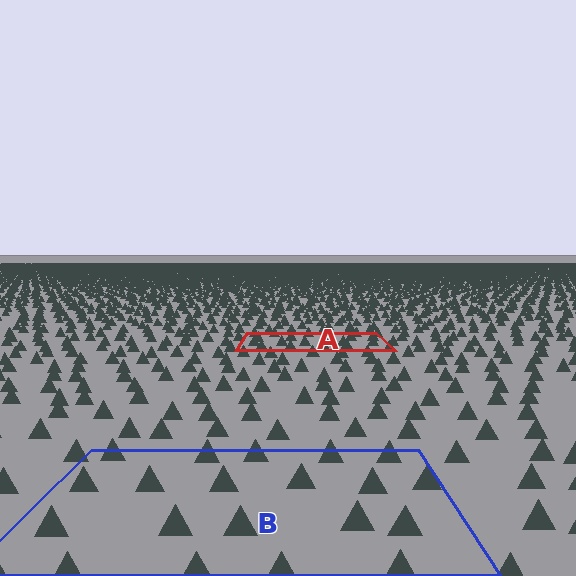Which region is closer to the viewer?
Region B is closer. The texture elements there are larger and more spread out.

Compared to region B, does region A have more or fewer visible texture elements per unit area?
Region A has more texture elements per unit area — they are packed more densely because it is farther away.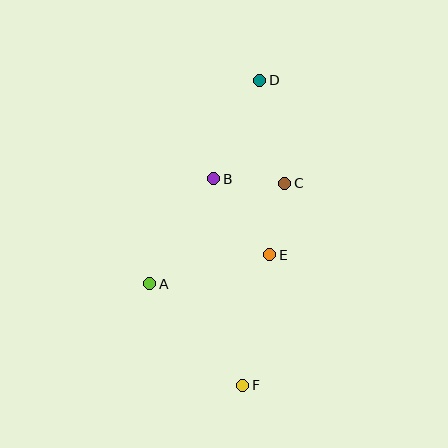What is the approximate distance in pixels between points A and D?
The distance between A and D is approximately 231 pixels.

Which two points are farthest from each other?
Points D and F are farthest from each other.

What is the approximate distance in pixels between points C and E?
The distance between C and E is approximately 73 pixels.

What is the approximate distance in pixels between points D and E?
The distance between D and E is approximately 175 pixels.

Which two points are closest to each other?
Points B and C are closest to each other.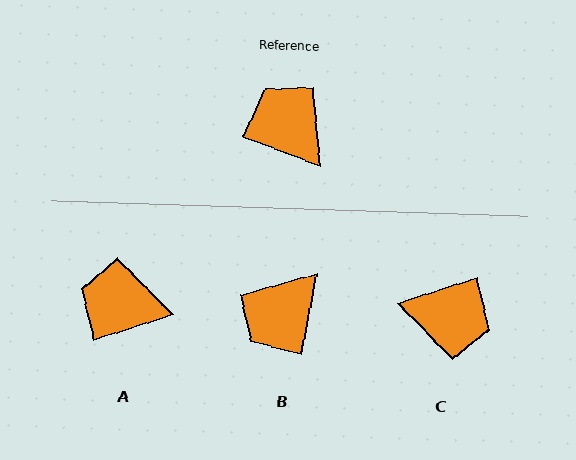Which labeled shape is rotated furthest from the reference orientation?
C, about 142 degrees away.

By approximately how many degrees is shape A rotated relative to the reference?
Approximately 39 degrees counter-clockwise.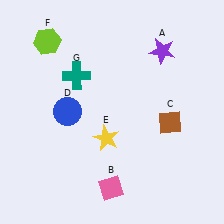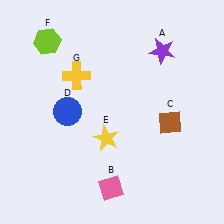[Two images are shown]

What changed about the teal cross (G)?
In Image 1, G is teal. In Image 2, it changed to yellow.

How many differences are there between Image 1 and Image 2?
There is 1 difference between the two images.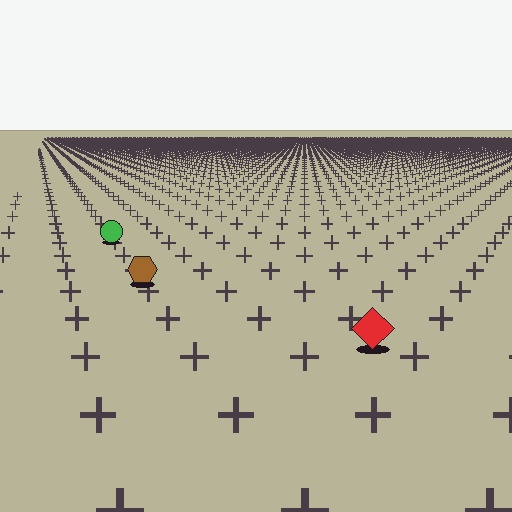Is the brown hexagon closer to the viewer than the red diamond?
No. The red diamond is closer — you can tell from the texture gradient: the ground texture is coarser near it.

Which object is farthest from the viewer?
The green circle is farthest from the viewer. It appears smaller and the ground texture around it is denser.